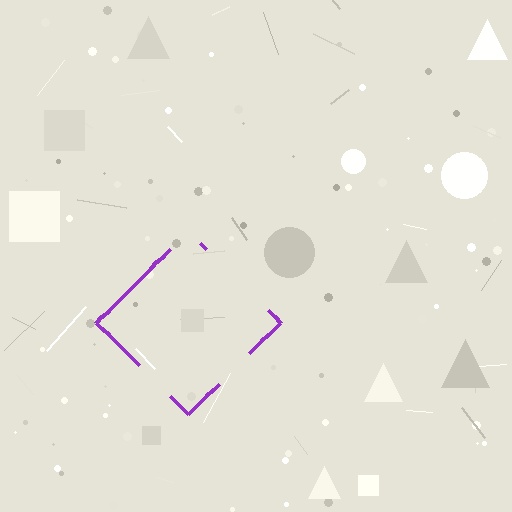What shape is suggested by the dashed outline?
The dashed outline suggests a diamond.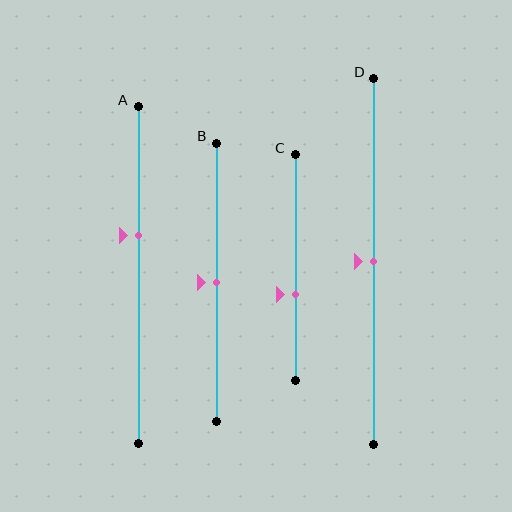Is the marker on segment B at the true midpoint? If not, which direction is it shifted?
Yes, the marker on segment B is at the true midpoint.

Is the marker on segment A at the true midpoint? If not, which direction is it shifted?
No, the marker on segment A is shifted upward by about 12% of the segment length.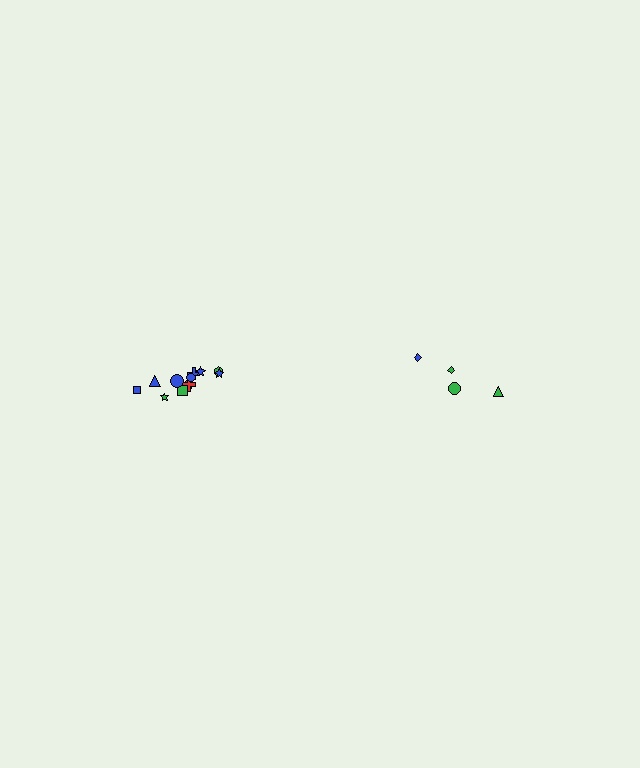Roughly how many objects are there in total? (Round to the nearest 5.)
Roughly 15 objects in total.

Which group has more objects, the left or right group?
The left group.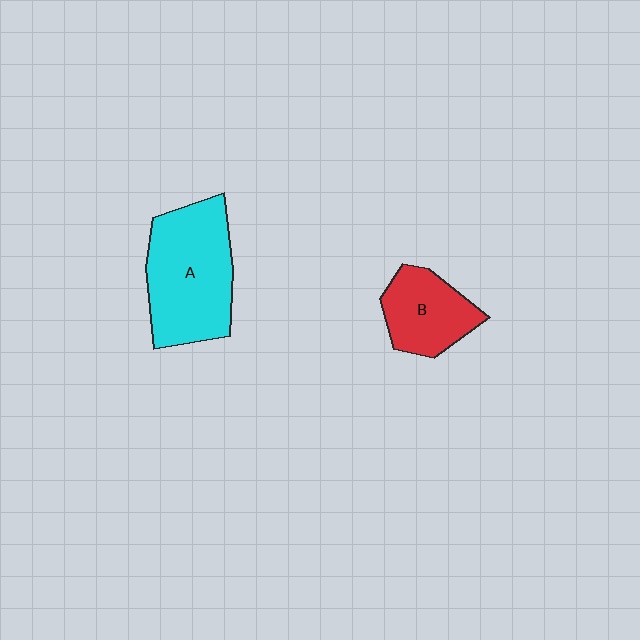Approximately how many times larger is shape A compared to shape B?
Approximately 1.7 times.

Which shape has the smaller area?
Shape B (red).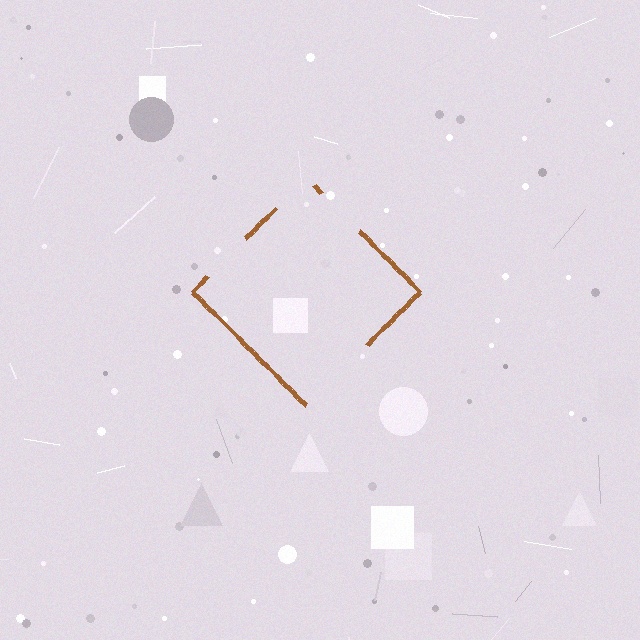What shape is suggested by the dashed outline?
The dashed outline suggests a diamond.